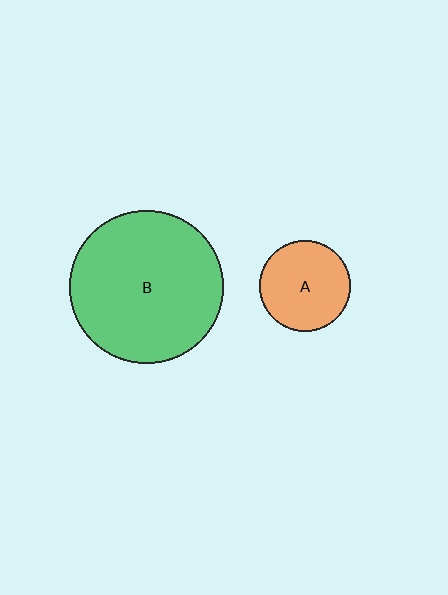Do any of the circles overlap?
No, none of the circles overlap.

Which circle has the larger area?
Circle B (green).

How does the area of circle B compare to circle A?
Approximately 2.8 times.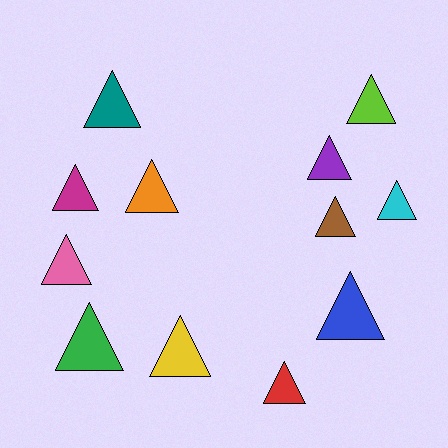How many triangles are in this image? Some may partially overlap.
There are 12 triangles.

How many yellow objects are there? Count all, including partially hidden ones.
There is 1 yellow object.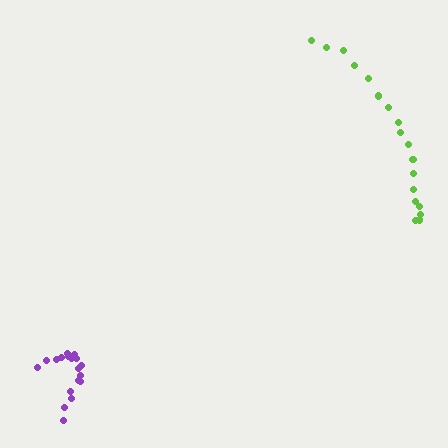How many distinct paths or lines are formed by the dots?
There are 2 distinct paths.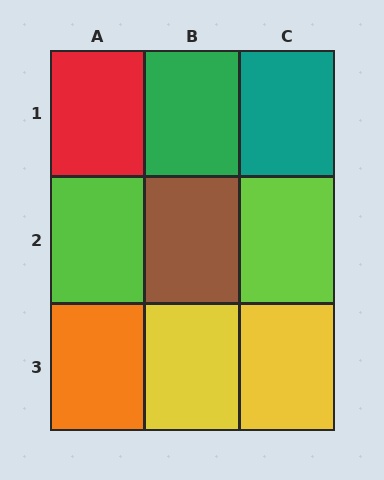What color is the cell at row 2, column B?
Brown.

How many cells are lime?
2 cells are lime.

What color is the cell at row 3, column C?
Yellow.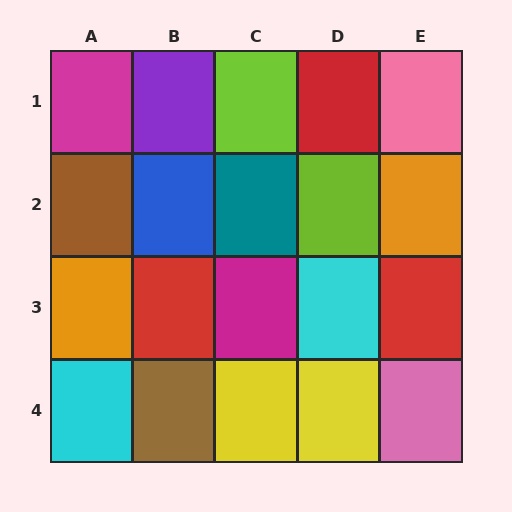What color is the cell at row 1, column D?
Red.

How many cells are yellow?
2 cells are yellow.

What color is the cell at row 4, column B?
Brown.